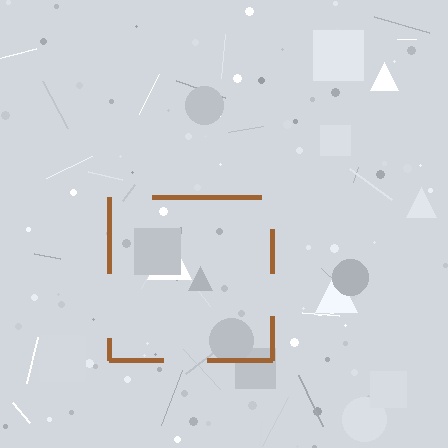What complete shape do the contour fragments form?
The contour fragments form a square.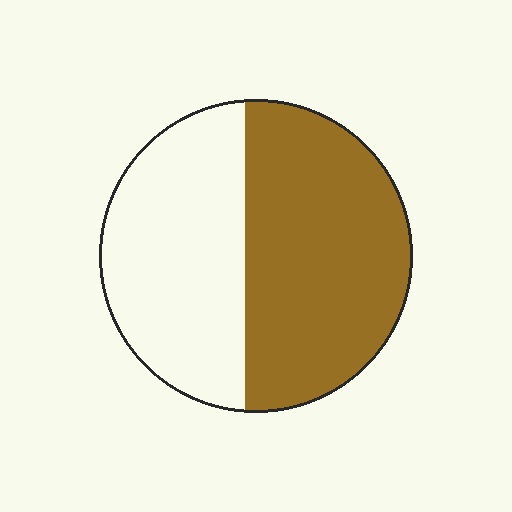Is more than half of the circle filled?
Yes.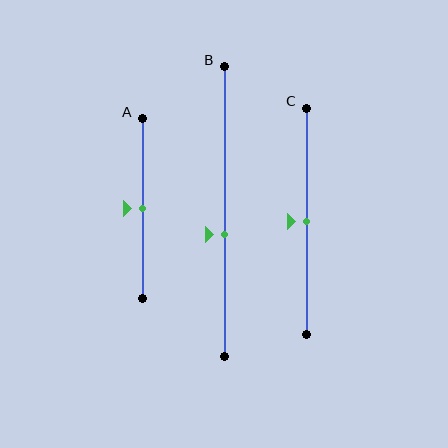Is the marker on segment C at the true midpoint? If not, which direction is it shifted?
Yes, the marker on segment C is at the true midpoint.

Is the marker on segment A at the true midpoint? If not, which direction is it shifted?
Yes, the marker on segment A is at the true midpoint.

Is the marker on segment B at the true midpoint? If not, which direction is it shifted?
No, the marker on segment B is shifted downward by about 8% of the segment length.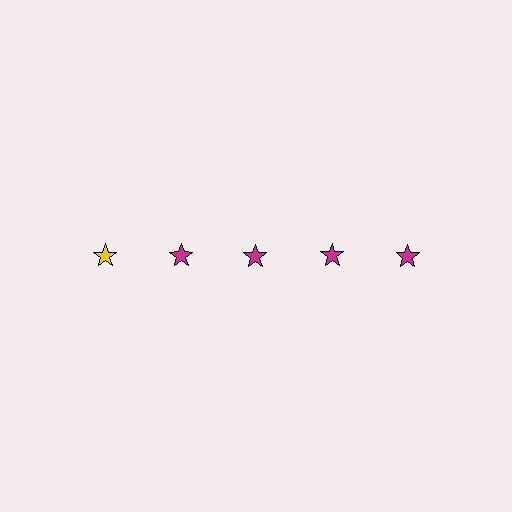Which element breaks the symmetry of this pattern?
The yellow star in the top row, leftmost column breaks the symmetry. All other shapes are magenta stars.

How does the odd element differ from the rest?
It has a different color: yellow instead of magenta.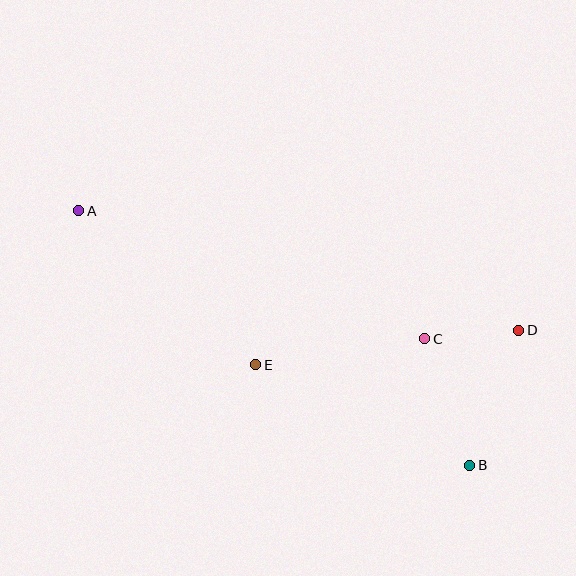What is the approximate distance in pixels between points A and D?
The distance between A and D is approximately 456 pixels.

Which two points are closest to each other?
Points C and D are closest to each other.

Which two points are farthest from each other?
Points A and B are farthest from each other.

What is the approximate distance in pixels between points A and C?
The distance between A and C is approximately 369 pixels.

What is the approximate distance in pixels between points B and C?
The distance between B and C is approximately 134 pixels.